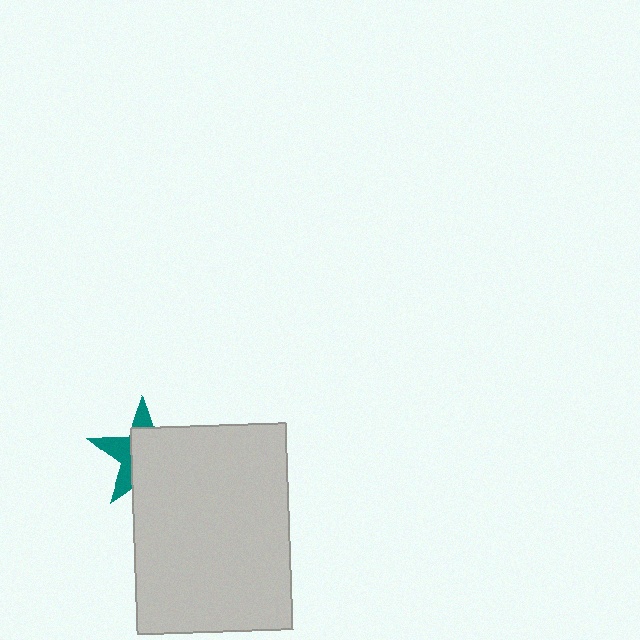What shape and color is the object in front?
The object in front is a light gray rectangle.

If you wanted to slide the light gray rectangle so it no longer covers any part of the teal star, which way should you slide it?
Slide it toward the lower-right — that is the most direct way to separate the two shapes.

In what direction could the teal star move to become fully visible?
The teal star could move toward the upper-left. That would shift it out from behind the light gray rectangle entirely.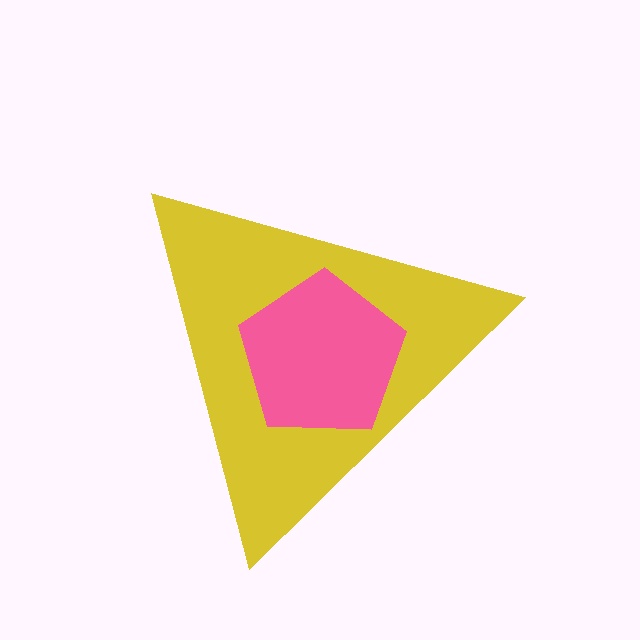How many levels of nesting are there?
2.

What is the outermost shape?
The yellow triangle.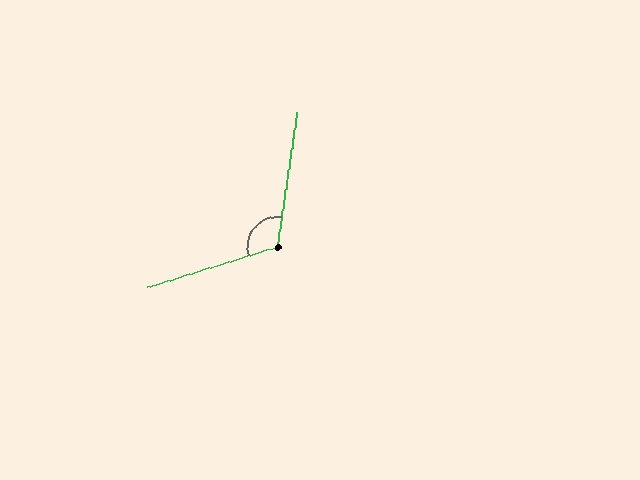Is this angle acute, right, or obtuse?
It is obtuse.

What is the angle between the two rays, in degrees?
Approximately 116 degrees.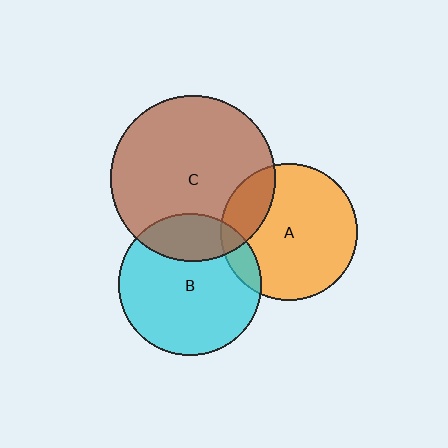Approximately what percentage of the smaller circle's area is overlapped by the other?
Approximately 20%.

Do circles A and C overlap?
Yes.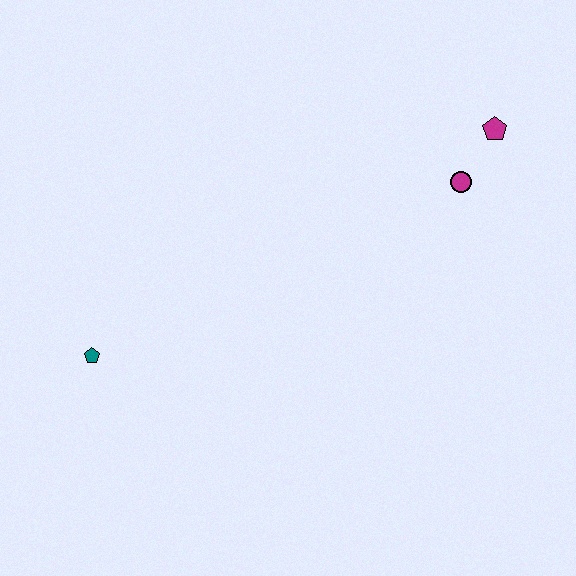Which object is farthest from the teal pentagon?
The magenta pentagon is farthest from the teal pentagon.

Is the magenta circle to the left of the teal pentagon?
No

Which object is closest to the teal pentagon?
The magenta circle is closest to the teal pentagon.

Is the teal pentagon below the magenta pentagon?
Yes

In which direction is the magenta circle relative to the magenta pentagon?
The magenta circle is below the magenta pentagon.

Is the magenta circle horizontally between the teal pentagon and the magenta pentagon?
Yes